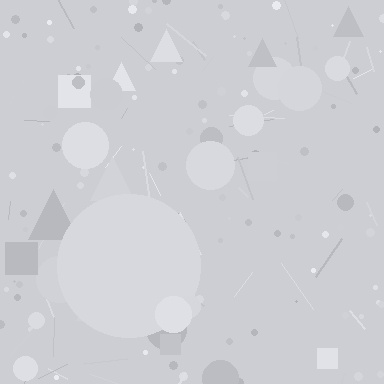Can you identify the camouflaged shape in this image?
The camouflaged shape is a circle.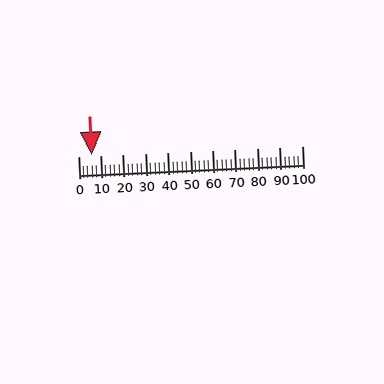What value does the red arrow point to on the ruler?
The red arrow points to approximately 6.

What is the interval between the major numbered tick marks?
The major tick marks are spaced 10 units apart.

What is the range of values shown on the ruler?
The ruler shows values from 0 to 100.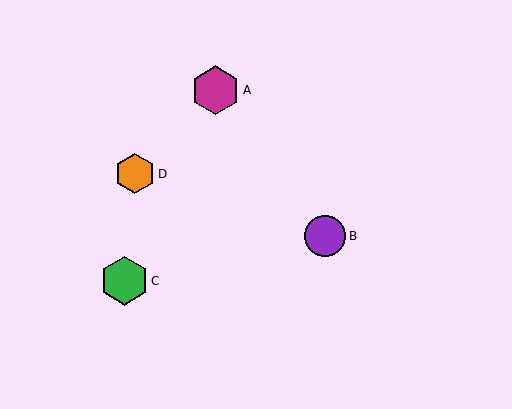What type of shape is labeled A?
Shape A is a magenta hexagon.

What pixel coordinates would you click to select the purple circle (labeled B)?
Click at (325, 236) to select the purple circle B.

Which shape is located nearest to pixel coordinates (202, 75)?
The magenta hexagon (labeled A) at (215, 90) is nearest to that location.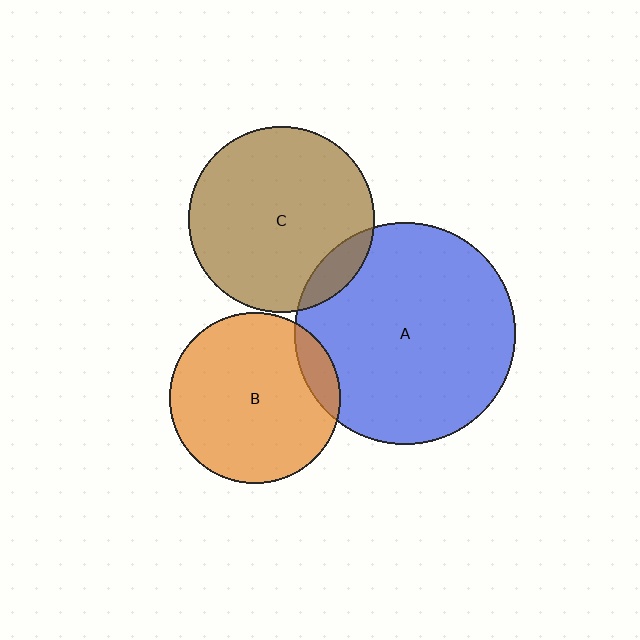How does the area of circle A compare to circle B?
Approximately 1.7 times.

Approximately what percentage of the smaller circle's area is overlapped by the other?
Approximately 10%.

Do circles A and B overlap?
Yes.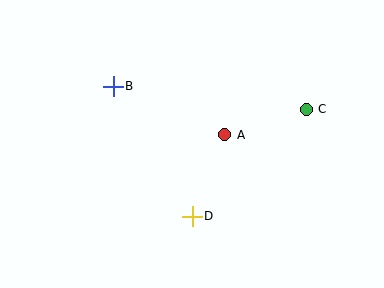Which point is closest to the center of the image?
Point A at (225, 135) is closest to the center.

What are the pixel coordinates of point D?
Point D is at (192, 216).